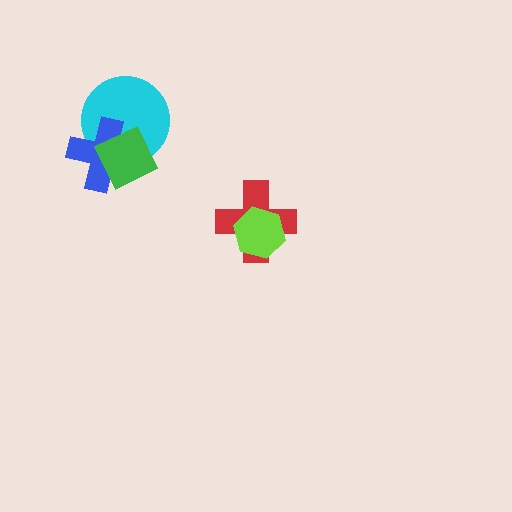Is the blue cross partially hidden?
Yes, it is partially covered by another shape.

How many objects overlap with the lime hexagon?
1 object overlaps with the lime hexagon.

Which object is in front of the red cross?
The lime hexagon is in front of the red cross.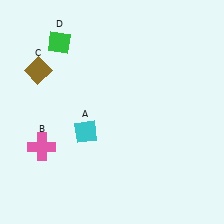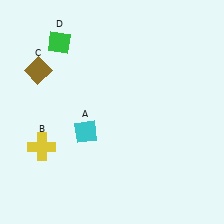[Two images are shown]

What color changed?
The cross (B) changed from pink in Image 1 to yellow in Image 2.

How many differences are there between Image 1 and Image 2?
There is 1 difference between the two images.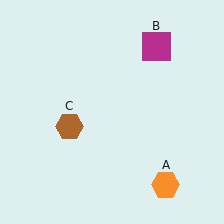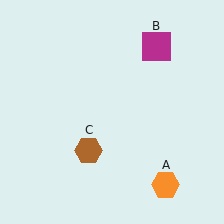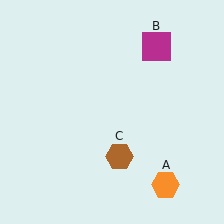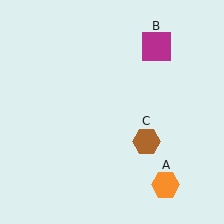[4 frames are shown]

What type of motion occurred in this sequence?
The brown hexagon (object C) rotated counterclockwise around the center of the scene.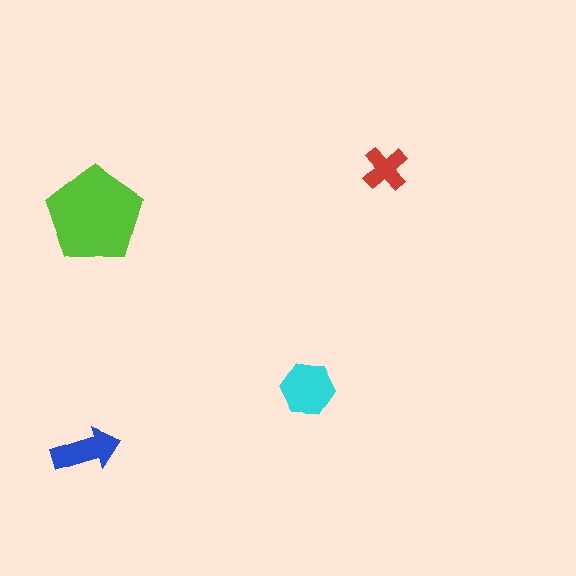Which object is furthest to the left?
The blue arrow is leftmost.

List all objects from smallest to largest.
The red cross, the blue arrow, the cyan hexagon, the lime pentagon.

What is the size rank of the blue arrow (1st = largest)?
3rd.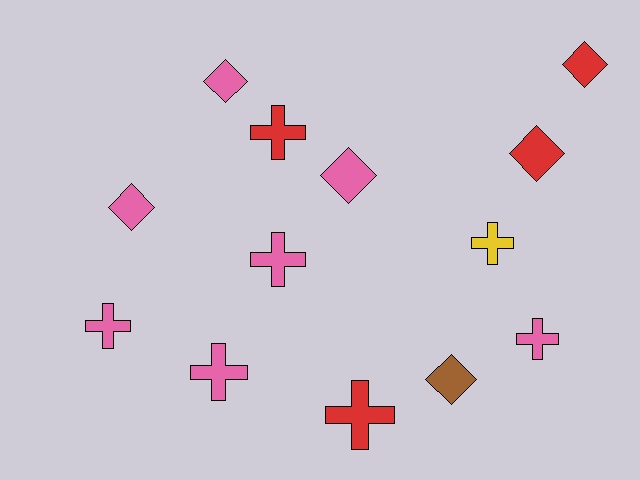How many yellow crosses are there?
There is 1 yellow cross.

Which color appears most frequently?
Pink, with 7 objects.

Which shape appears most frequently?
Cross, with 7 objects.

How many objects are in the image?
There are 13 objects.